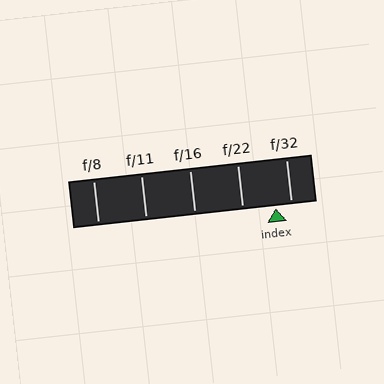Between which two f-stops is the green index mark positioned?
The index mark is between f/22 and f/32.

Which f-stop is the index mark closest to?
The index mark is closest to f/32.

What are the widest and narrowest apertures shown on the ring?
The widest aperture shown is f/8 and the narrowest is f/32.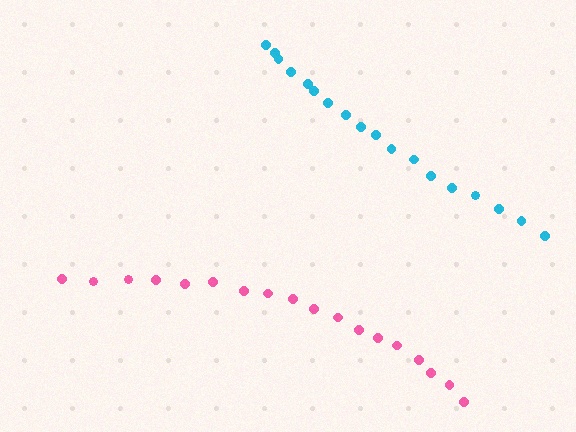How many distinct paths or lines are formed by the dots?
There are 2 distinct paths.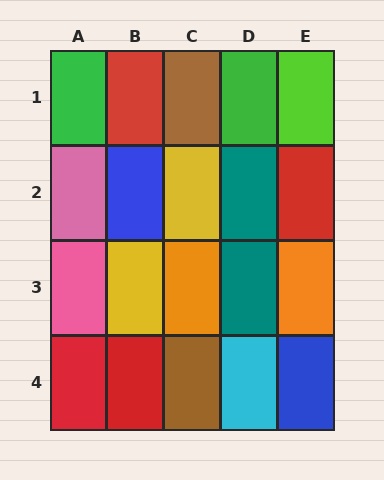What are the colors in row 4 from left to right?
Red, red, brown, cyan, blue.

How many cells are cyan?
1 cell is cyan.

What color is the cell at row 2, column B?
Blue.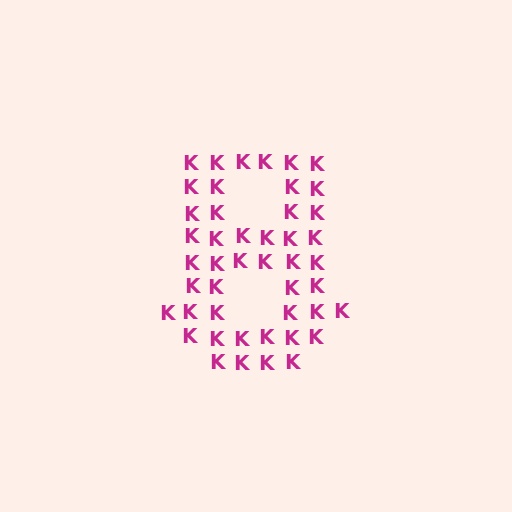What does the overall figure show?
The overall figure shows the digit 8.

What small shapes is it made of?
It is made of small letter K's.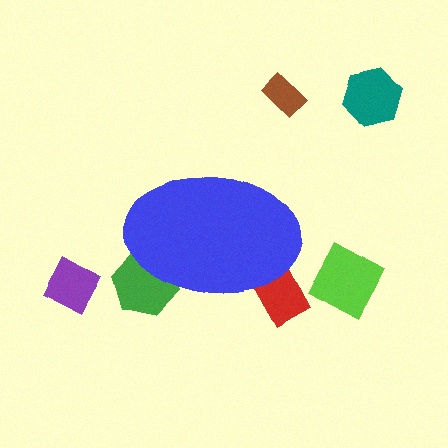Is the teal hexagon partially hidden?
No, the teal hexagon is fully visible.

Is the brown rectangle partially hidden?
No, the brown rectangle is fully visible.